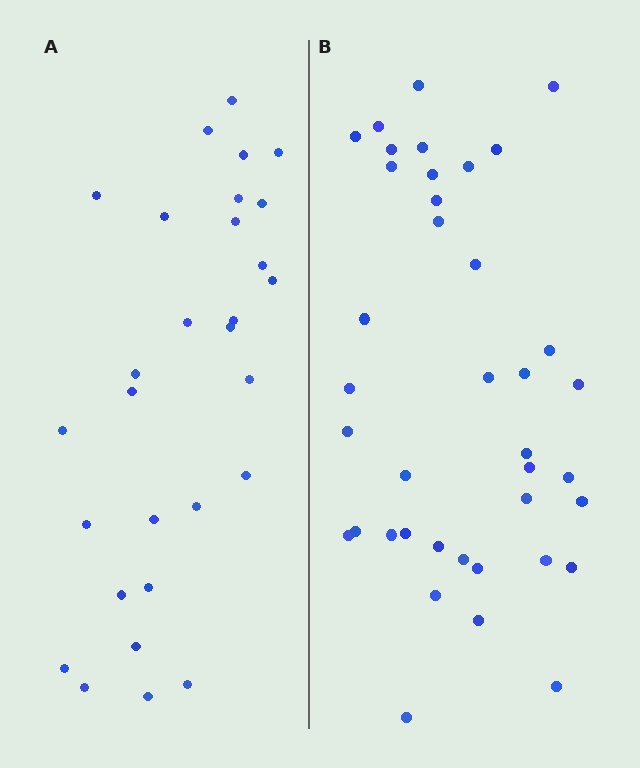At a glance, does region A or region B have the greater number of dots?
Region B (the right region) has more dots.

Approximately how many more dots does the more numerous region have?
Region B has roughly 10 or so more dots than region A.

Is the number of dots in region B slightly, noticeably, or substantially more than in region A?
Region B has noticeably more, but not dramatically so. The ratio is roughly 1.3 to 1.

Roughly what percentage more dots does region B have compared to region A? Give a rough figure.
About 35% more.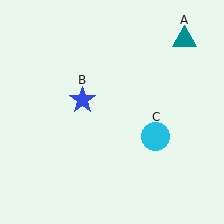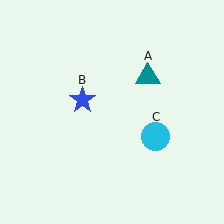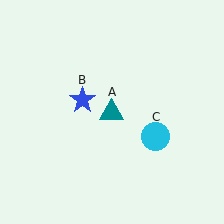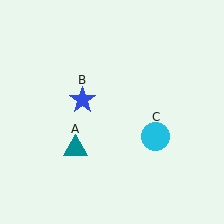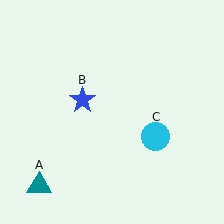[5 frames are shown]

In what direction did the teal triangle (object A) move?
The teal triangle (object A) moved down and to the left.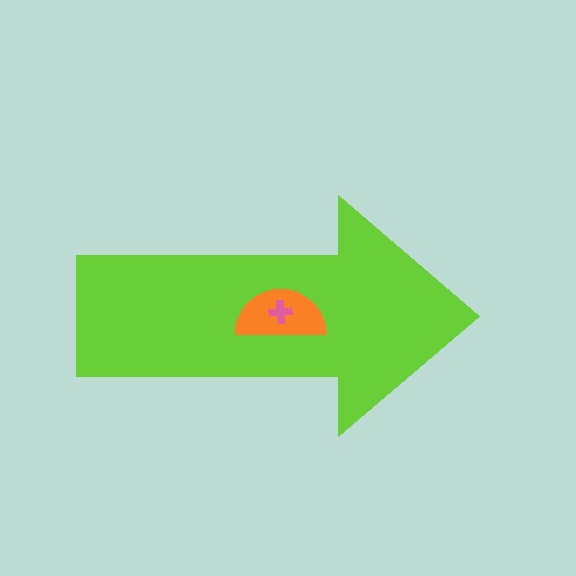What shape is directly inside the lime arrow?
The orange semicircle.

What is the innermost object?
The pink cross.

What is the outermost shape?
The lime arrow.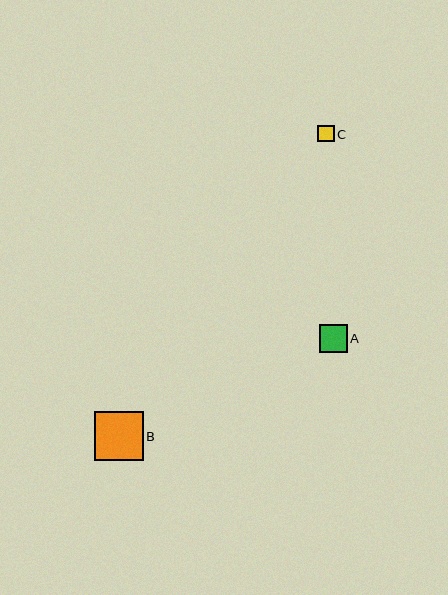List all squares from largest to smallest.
From largest to smallest: B, A, C.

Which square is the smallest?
Square C is the smallest with a size of approximately 17 pixels.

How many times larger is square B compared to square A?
Square B is approximately 1.8 times the size of square A.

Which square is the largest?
Square B is the largest with a size of approximately 49 pixels.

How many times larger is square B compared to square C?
Square B is approximately 3.0 times the size of square C.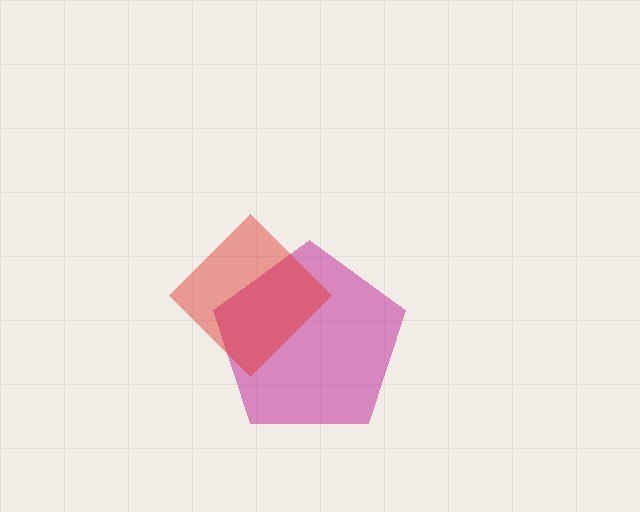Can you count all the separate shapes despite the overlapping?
Yes, there are 2 separate shapes.